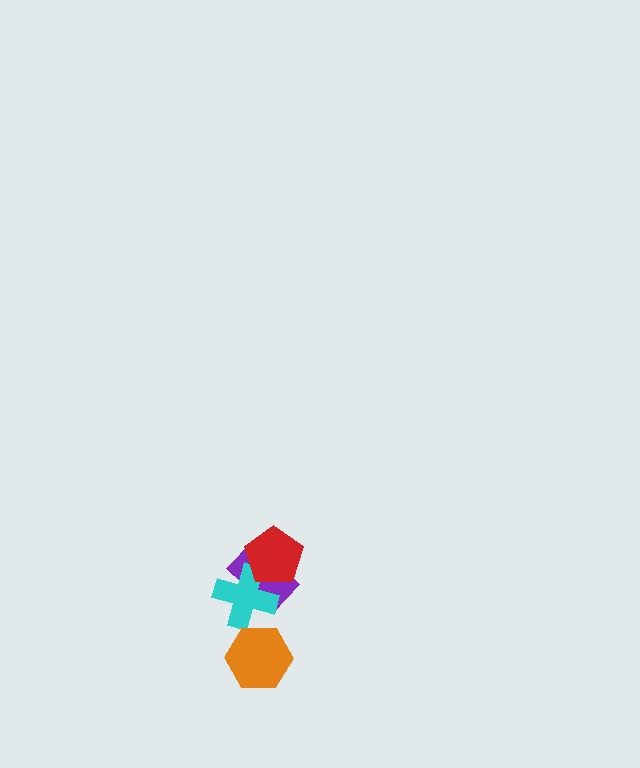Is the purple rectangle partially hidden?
Yes, it is partially covered by another shape.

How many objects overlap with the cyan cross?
2 objects overlap with the cyan cross.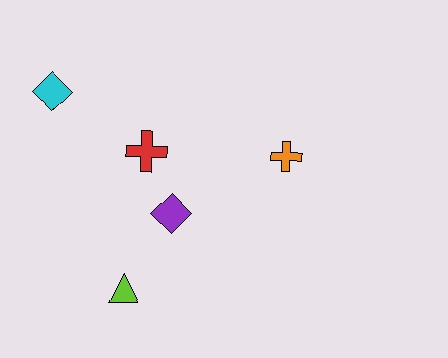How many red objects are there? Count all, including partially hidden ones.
There is 1 red object.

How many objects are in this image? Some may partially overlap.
There are 5 objects.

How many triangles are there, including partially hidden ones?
There is 1 triangle.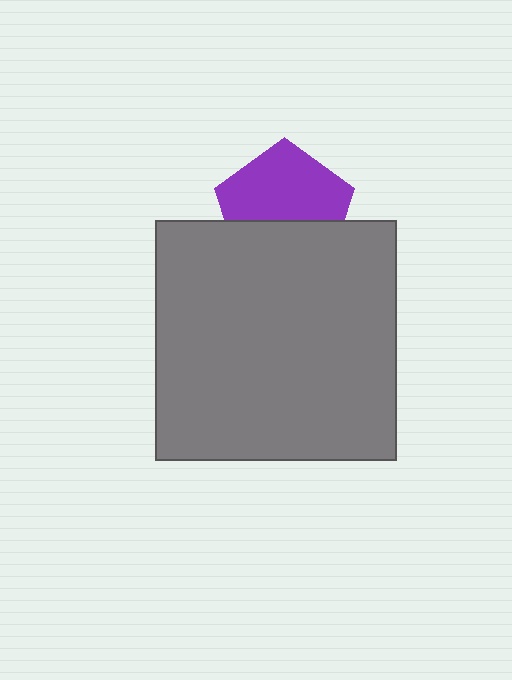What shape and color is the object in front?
The object in front is a gray square.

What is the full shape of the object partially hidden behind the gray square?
The partially hidden object is a purple pentagon.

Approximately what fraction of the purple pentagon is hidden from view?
Roughly 41% of the purple pentagon is hidden behind the gray square.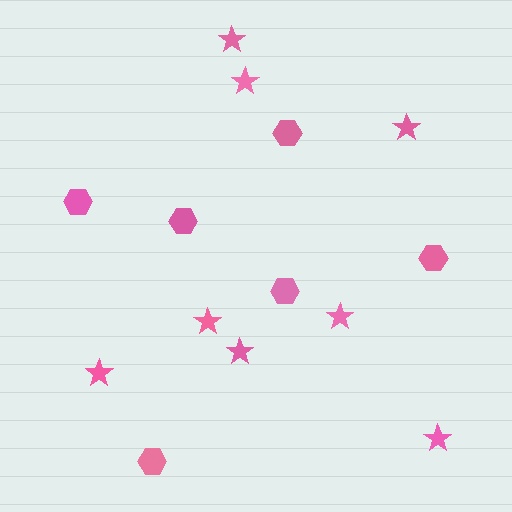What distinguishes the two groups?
There are 2 groups: one group of hexagons (6) and one group of stars (8).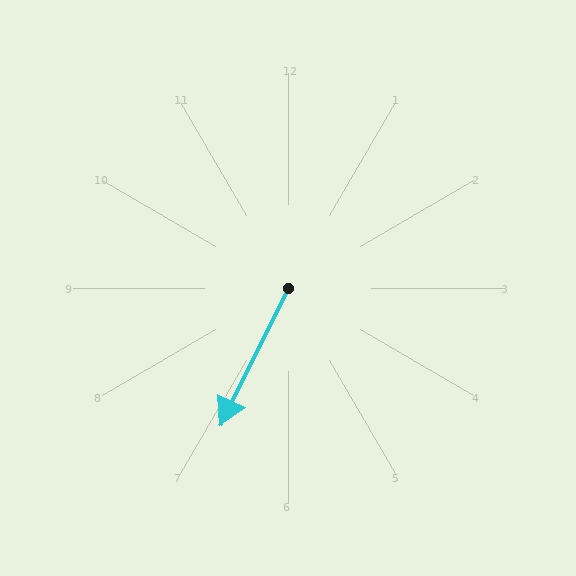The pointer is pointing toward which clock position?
Roughly 7 o'clock.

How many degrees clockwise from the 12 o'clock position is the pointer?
Approximately 207 degrees.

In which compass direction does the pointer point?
Southwest.